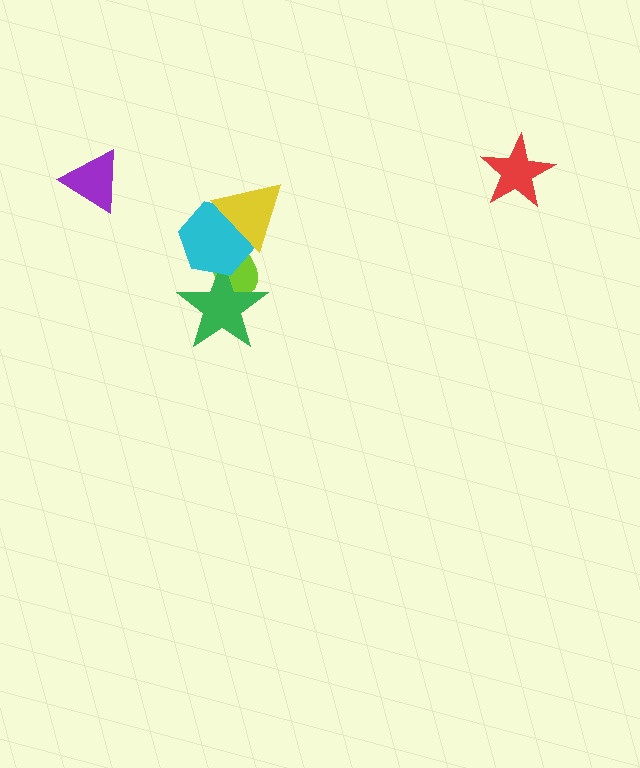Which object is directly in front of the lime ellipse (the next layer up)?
The green star is directly in front of the lime ellipse.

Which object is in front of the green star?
The cyan hexagon is in front of the green star.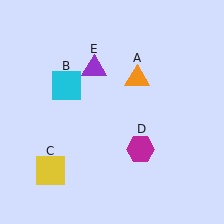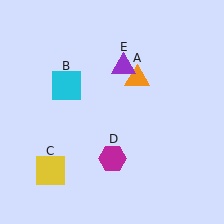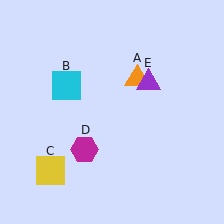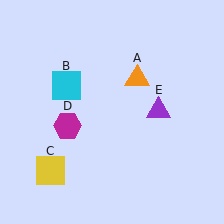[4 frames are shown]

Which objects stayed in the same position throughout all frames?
Orange triangle (object A) and cyan square (object B) and yellow square (object C) remained stationary.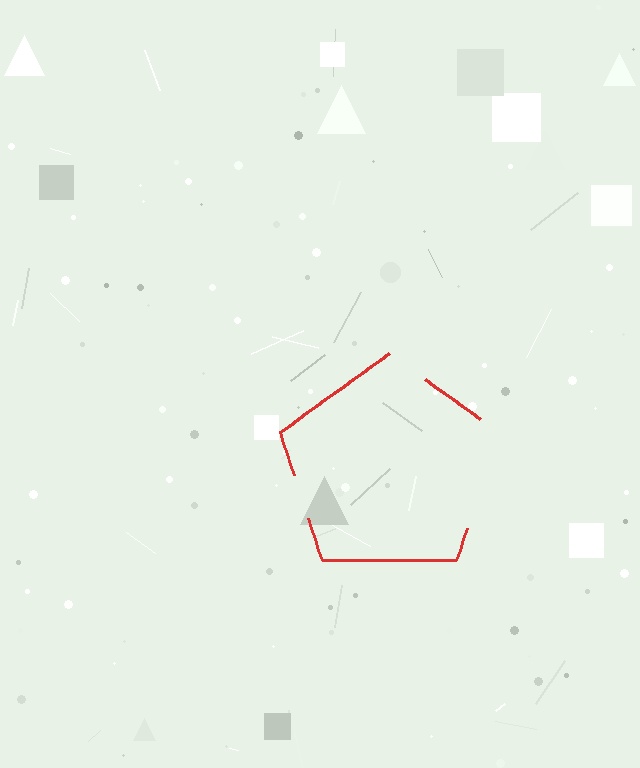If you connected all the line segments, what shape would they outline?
They would outline a pentagon.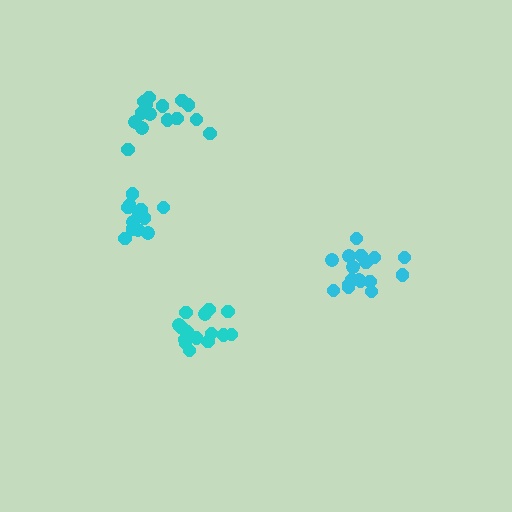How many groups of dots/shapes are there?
There are 4 groups.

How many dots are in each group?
Group 1: 17 dots, Group 2: 15 dots, Group 3: 14 dots, Group 4: 15 dots (61 total).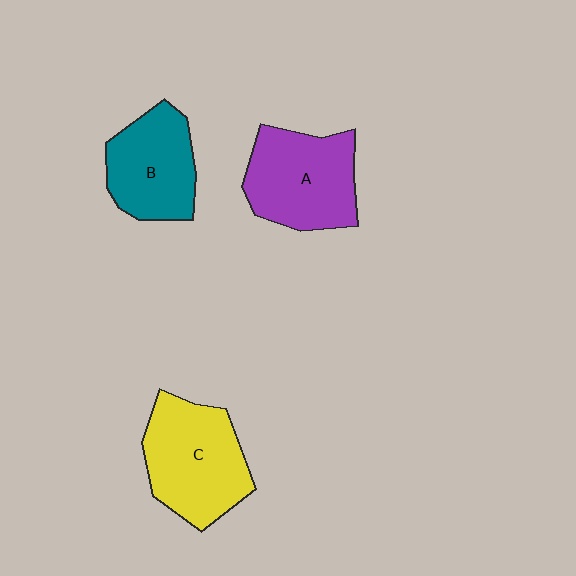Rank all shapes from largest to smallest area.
From largest to smallest: C (yellow), A (purple), B (teal).